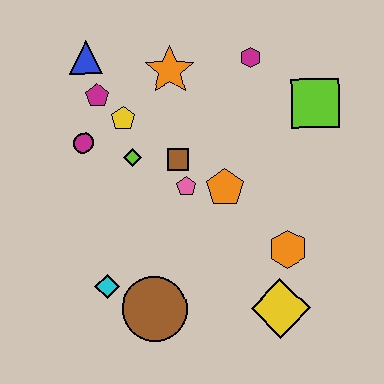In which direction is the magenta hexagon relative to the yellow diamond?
The magenta hexagon is above the yellow diamond.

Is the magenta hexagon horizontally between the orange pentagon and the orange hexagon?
Yes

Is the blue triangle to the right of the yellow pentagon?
No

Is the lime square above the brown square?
Yes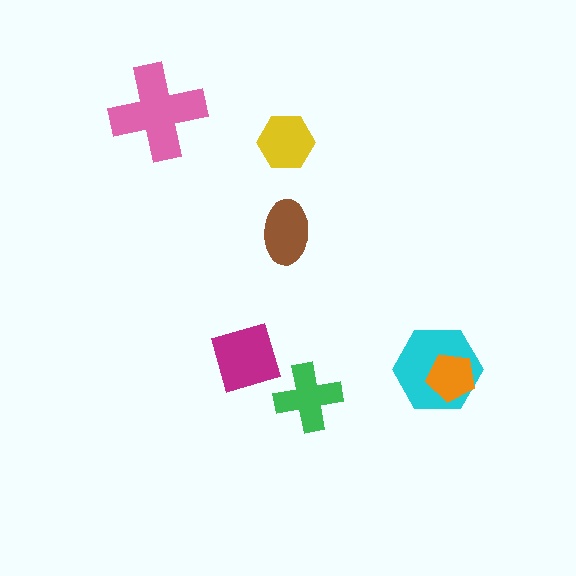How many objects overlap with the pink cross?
0 objects overlap with the pink cross.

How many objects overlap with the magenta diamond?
0 objects overlap with the magenta diamond.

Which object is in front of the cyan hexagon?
The orange pentagon is in front of the cyan hexagon.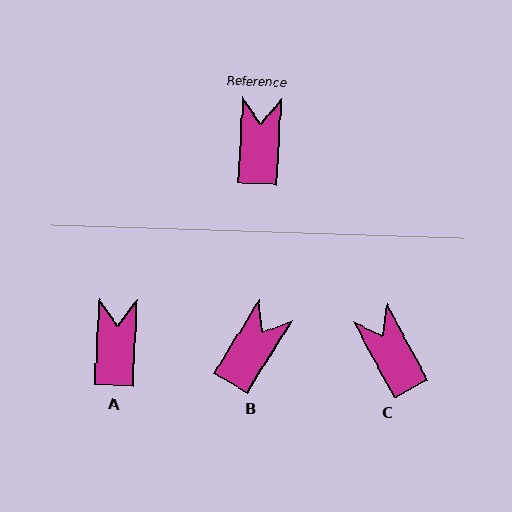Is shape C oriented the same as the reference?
No, it is off by about 31 degrees.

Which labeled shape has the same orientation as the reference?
A.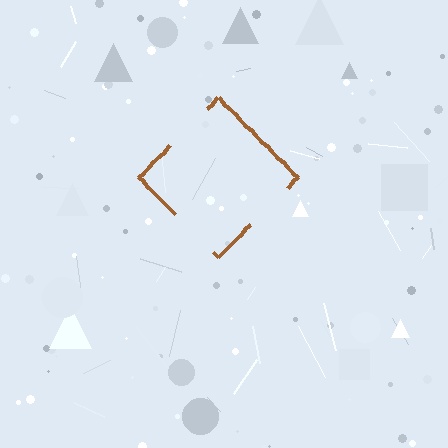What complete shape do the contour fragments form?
The contour fragments form a diamond.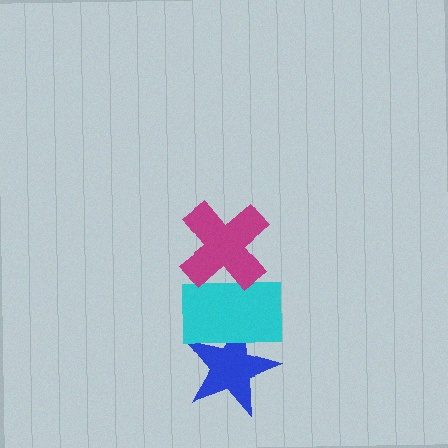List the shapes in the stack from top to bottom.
From top to bottom: the magenta cross, the cyan rectangle, the blue star.